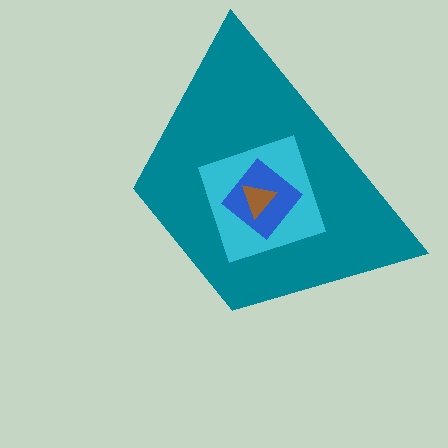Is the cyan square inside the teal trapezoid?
Yes.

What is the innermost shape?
The brown triangle.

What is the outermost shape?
The teal trapezoid.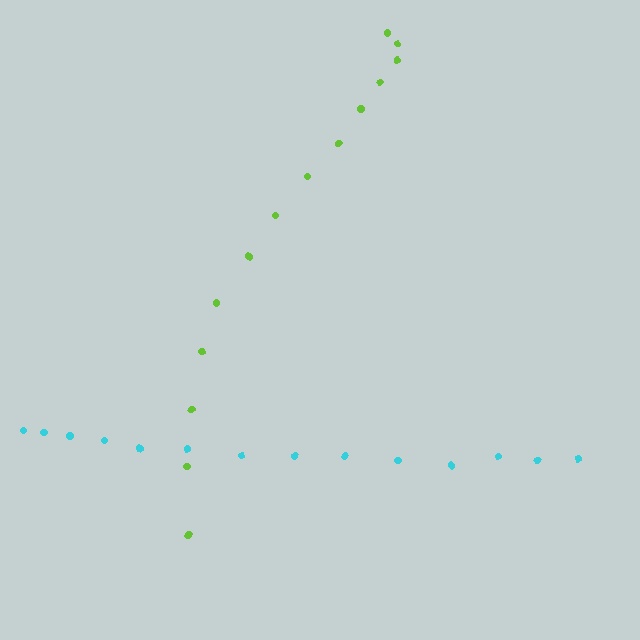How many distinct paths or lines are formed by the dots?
There are 2 distinct paths.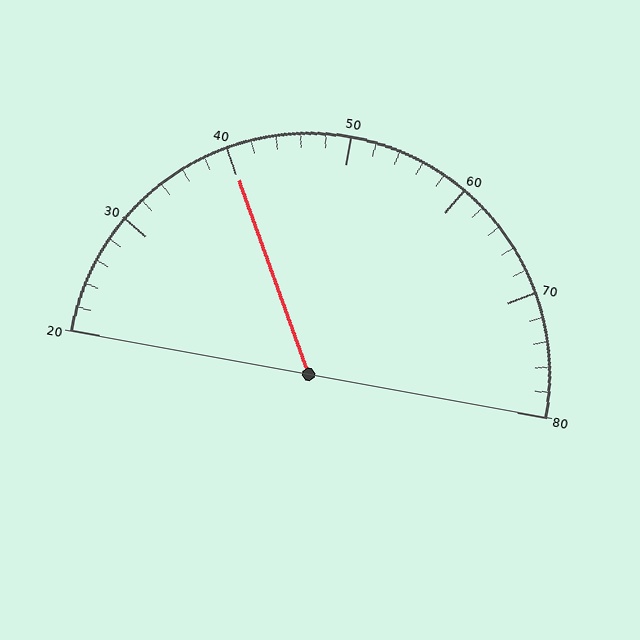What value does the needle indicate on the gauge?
The needle indicates approximately 40.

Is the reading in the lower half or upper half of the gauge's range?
The reading is in the lower half of the range (20 to 80).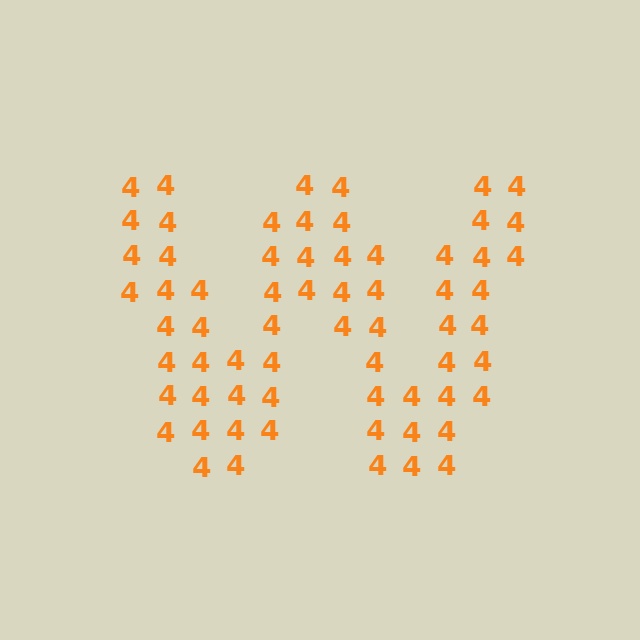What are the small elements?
The small elements are digit 4's.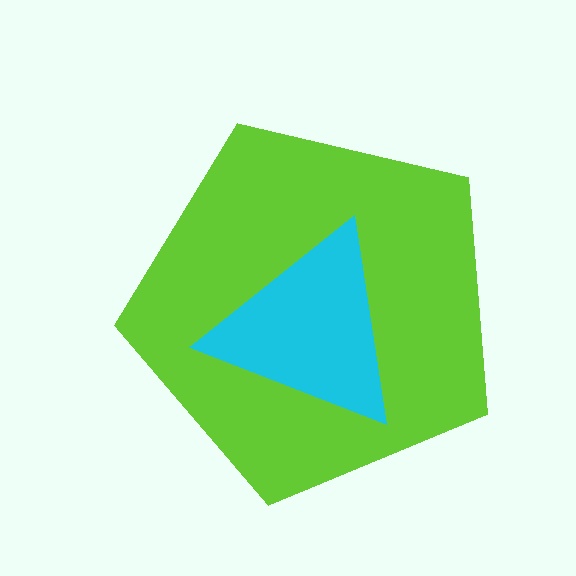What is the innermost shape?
The cyan triangle.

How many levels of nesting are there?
2.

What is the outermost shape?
The lime pentagon.